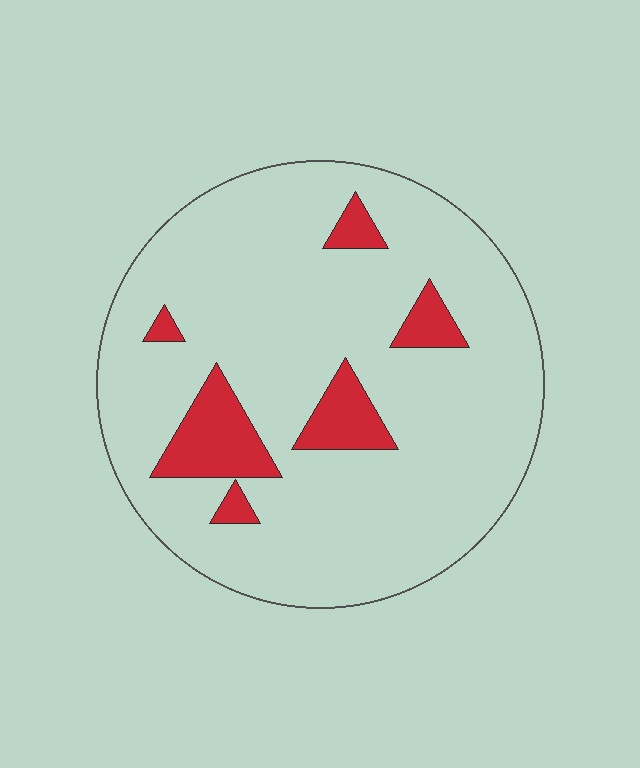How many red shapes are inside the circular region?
6.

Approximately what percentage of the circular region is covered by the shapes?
Approximately 15%.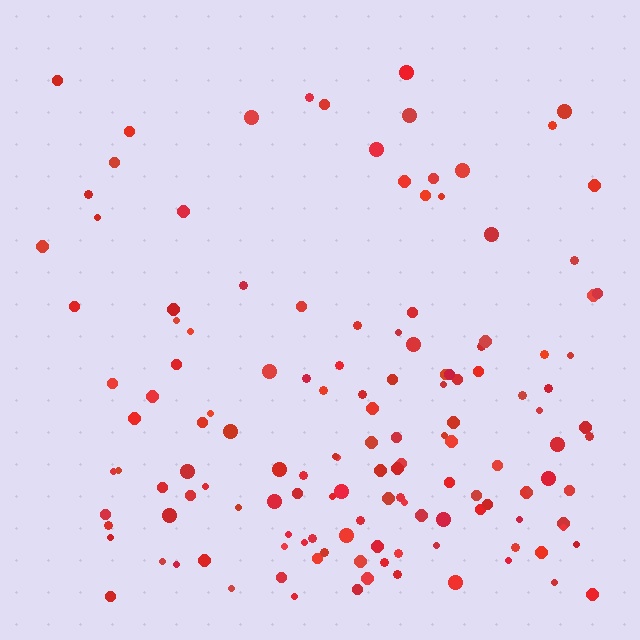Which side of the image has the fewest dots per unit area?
The top.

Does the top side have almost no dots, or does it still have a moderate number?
Still a moderate number, just noticeably fewer than the bottom.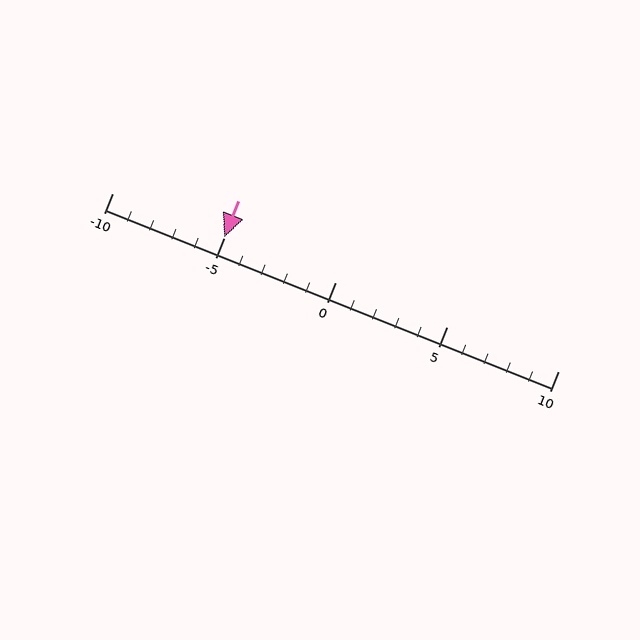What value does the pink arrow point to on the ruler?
The pink arrow points to approximately -5.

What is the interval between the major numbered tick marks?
The major tick marks are spaced 5 units apart.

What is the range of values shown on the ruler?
The ruler shows values from -10 to 10.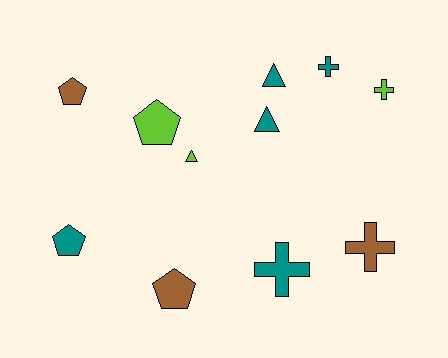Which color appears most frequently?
Teal, with 5 objects.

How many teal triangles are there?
There are 2 teal triangles.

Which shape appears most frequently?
Cross, with 4 objects.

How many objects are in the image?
There are 11 objects.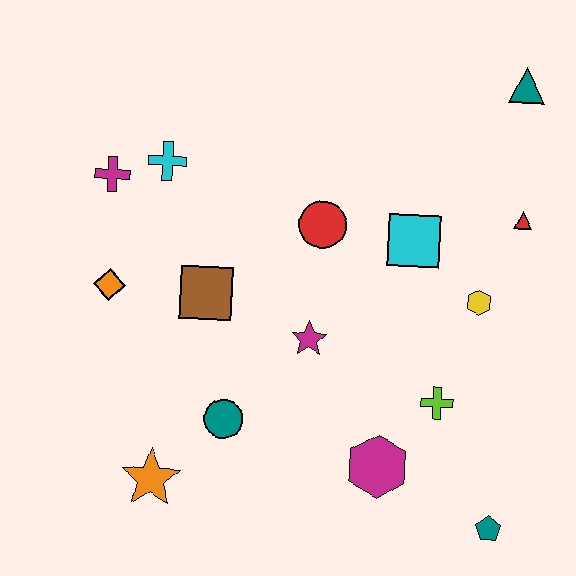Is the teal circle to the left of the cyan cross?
No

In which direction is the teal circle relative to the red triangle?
The teal circle is to the left of the red triangle.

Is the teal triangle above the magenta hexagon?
Yes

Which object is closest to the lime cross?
The magenta hexagon is closest to the lime cross.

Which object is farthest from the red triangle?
The orange star is farthest from the red triangle.